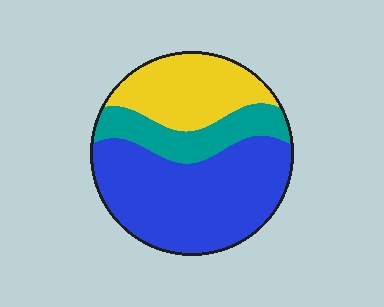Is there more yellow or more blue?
Blue.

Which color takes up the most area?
Blue, at roughly 55%.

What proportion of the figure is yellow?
Yellow takes up about one quarter (1/4) of the figure.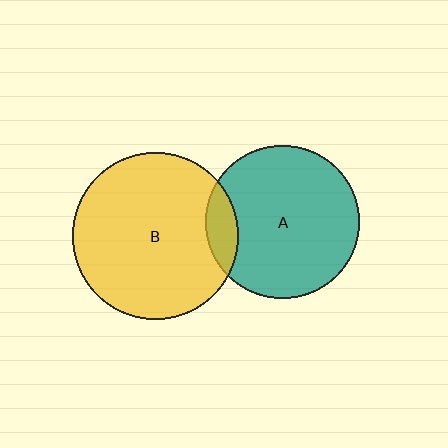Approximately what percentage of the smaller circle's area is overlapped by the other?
Approximately 10%.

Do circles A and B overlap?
Yes.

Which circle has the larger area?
Circle B (yellow).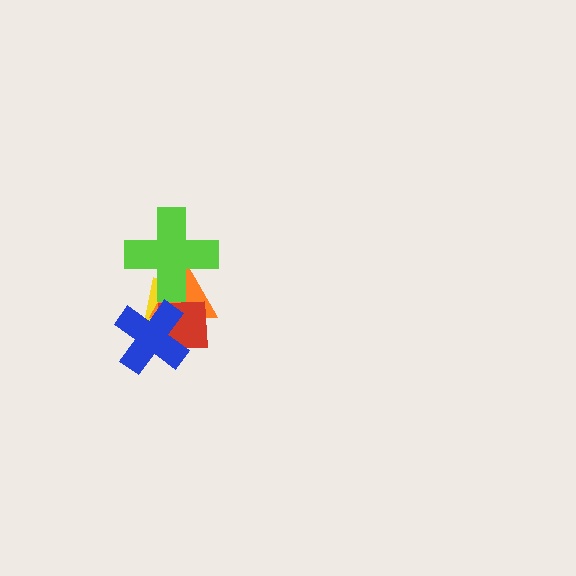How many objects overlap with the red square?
3 objects overlap with the red square.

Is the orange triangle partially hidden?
Yes, it is partially covered by another shape.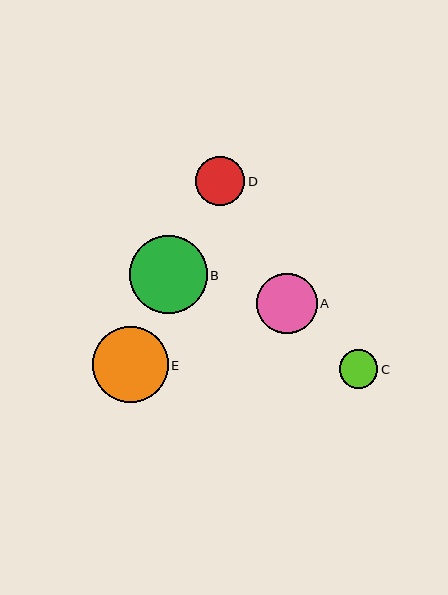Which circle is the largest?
Circle B is the largest with a size of approximately 78 pixels.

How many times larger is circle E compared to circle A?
Circle E is approximately 1.3 times the size of circle A.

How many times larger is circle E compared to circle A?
Circle E is approximately 1.3 times the size of circle A.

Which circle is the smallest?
Circle C is the smallest with a size of approximately 39 pixels.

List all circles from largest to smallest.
From largest to smallest: B, E, A, D, C.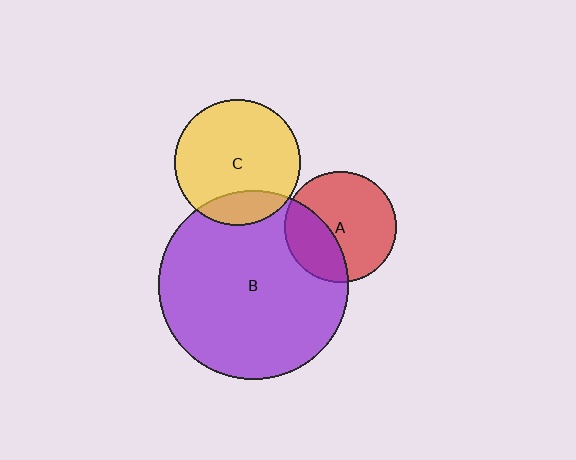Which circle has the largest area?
Circle B (purple).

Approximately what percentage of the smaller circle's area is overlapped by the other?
Approximately 20%.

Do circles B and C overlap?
Yes.